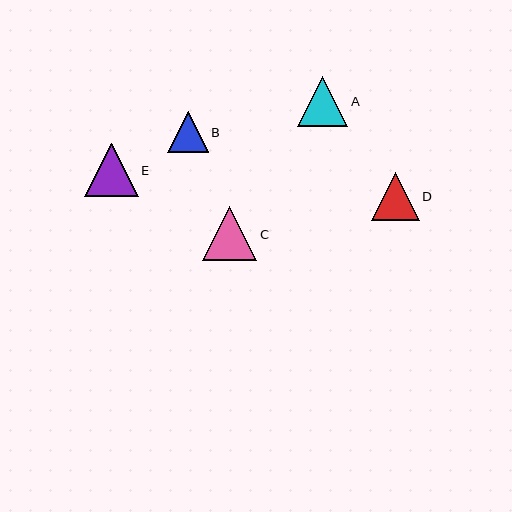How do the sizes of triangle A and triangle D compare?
Triangle A and triangle D are approximately the same size.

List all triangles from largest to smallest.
From largest to smallest: C, E, A, D, B.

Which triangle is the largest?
Triangle C is the largest with a size of approximately 54 pixels.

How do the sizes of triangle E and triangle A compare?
Triangle E and triangle A are approximately the same size.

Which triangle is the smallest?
Triangle B is the smallest with a size of approximately 40 pixels.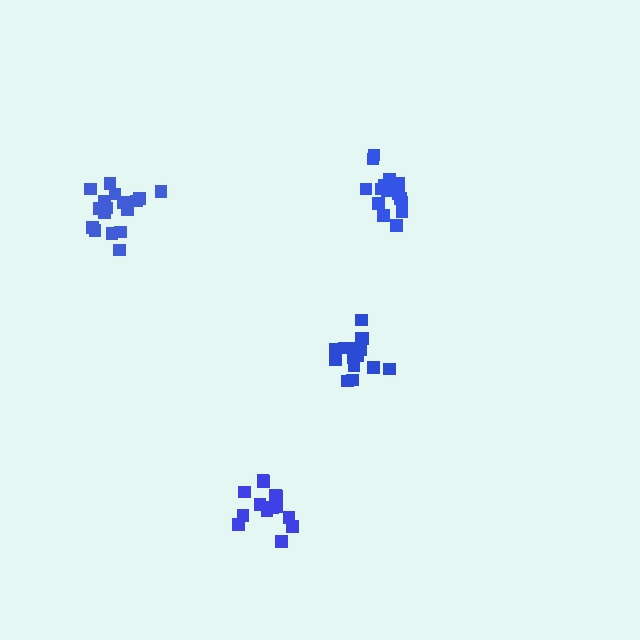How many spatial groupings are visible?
There are 4 spatial groupings.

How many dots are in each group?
Group 1: 17 dots, Group 2: 15 dots, Group 3: 15 dots, Group 4: 14 dots (61 total).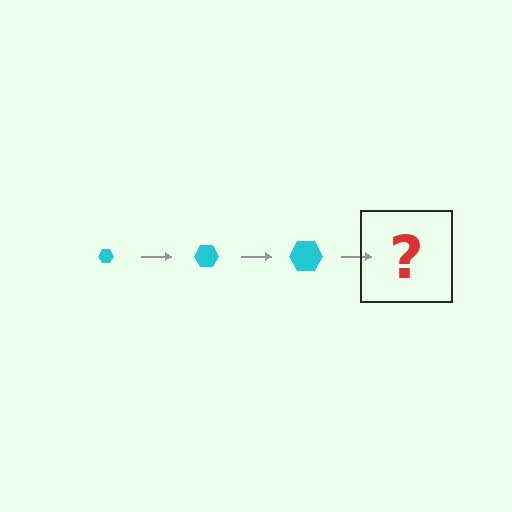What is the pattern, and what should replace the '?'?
The pattern is that the hexagon gets progressively larger each step. The '?' should be a cyan hexagon, larger than the previous one.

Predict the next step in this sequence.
The next step is a cyan hexagon, larger than the previous one.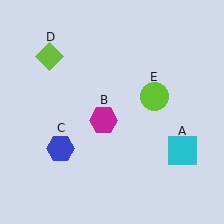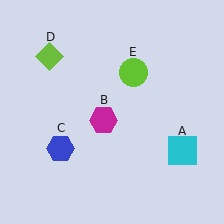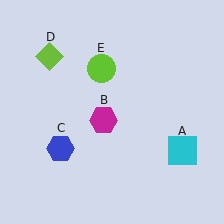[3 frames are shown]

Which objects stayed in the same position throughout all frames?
Cyan square (object A) and magenta hexagon (object B) and blue hexagon (object C) and lime diamond (object D) remained stationary.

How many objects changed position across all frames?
1 object changed position: lime circle (object E).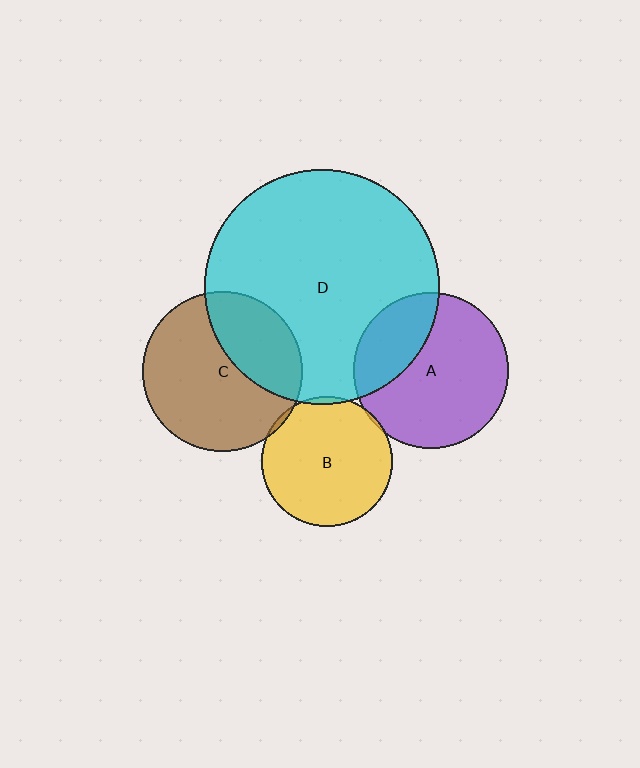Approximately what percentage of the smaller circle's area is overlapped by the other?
Approximately 5%.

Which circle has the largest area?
Circle D (cyan).